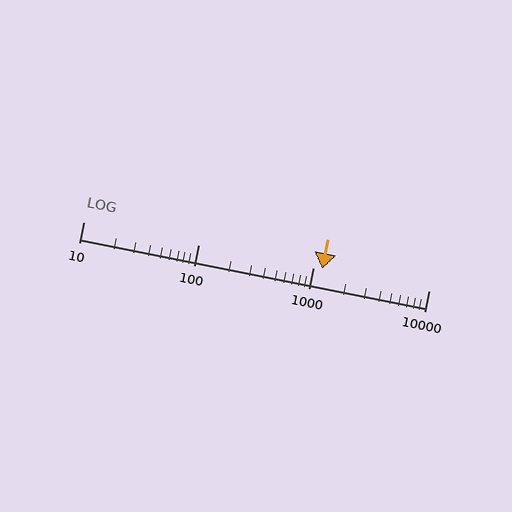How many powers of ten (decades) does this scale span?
The scale spans 3 decades, from 10 to 10000.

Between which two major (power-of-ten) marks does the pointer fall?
The pointer is between 1000 and 10000.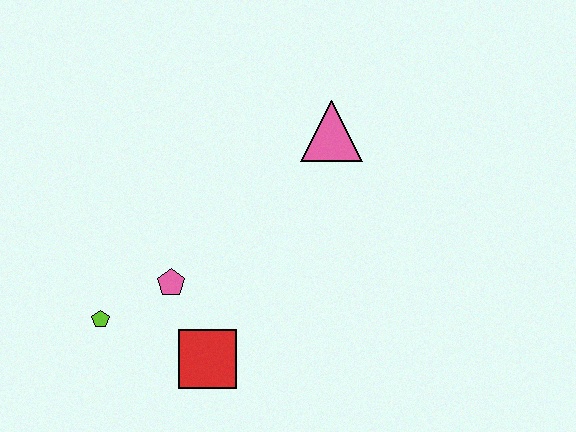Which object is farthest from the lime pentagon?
The pink triangle is farthest from the lime pentagon.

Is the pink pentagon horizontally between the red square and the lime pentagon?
Yes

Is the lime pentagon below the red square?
No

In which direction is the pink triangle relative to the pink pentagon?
The pink triangle is to the right of the pink pentagon.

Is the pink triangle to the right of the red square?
Yes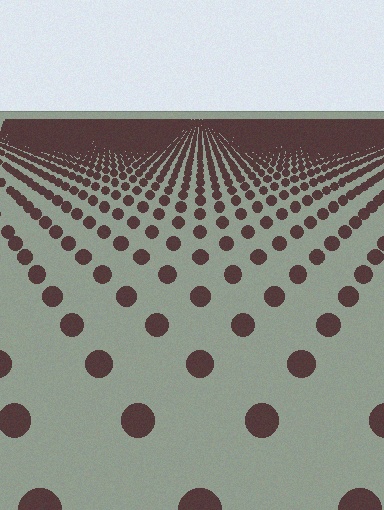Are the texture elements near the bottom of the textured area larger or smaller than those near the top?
Larger. Near the bottom, elements are closer to the viewer and appear at a bigger on-screen size.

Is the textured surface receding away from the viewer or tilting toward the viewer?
The surface is receding away from the viewer. Texture elements get smaller and denser toward the top.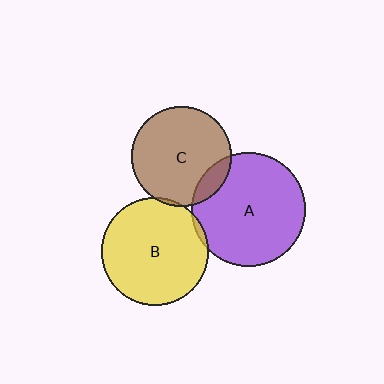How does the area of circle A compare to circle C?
Approximately 1.3 times.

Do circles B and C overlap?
Yes.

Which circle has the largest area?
Circle A (purple).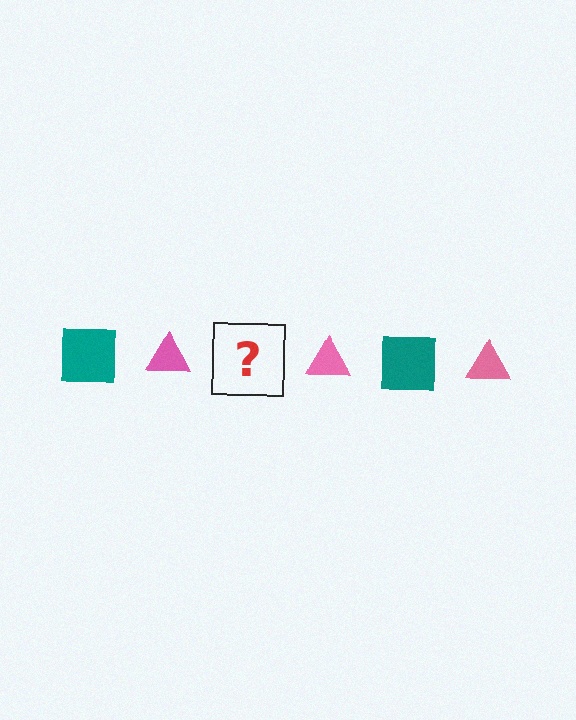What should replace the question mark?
The question mark should be replaced with a teal square.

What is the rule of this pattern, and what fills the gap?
The rule is that the pattern alternates between teal square and pink triangle. The gap should be filled with a teal square.